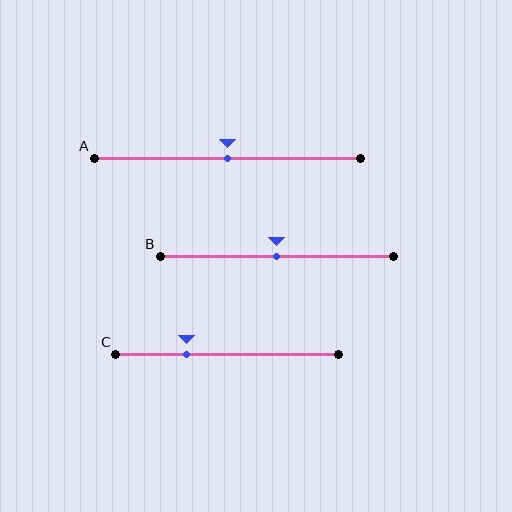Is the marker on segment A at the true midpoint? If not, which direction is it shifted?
Yes, the marker on segment A is at the true midpoint.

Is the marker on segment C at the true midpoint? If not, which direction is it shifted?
No, the marker on segment C is shifted to the left by about 18% of the segment length.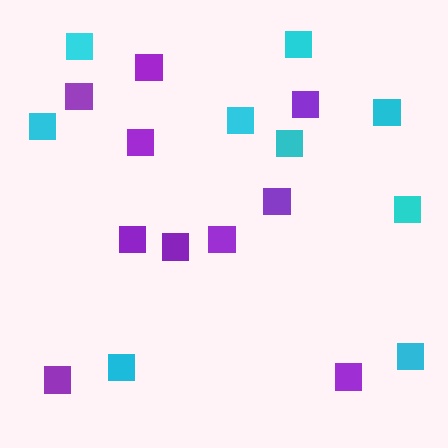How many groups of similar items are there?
There are 2 groups: one group of purple squares (10) and one group of cyan squares (9).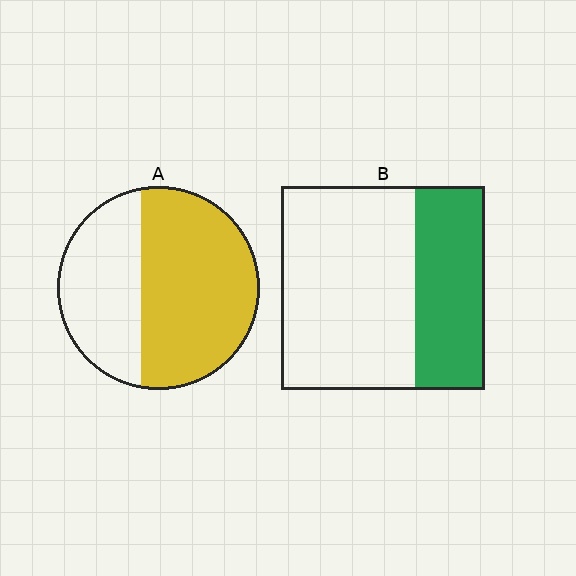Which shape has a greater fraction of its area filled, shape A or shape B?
Shape A.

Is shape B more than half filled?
No.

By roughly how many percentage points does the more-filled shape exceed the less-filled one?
By roughly 25 percentage points (A over B).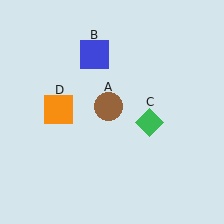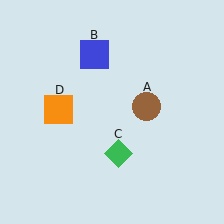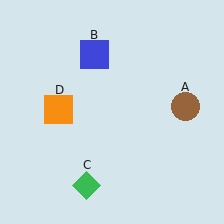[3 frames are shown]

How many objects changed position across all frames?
2 objects changed position: brown circle (object A), green diamond (object C).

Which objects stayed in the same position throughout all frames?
Blue square (object B) and orange square (object D) remained stationary.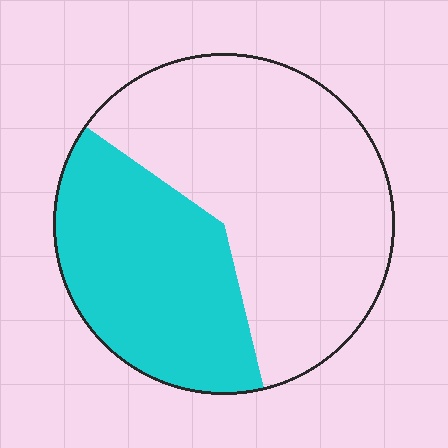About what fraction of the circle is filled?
About three eighths (3/8).